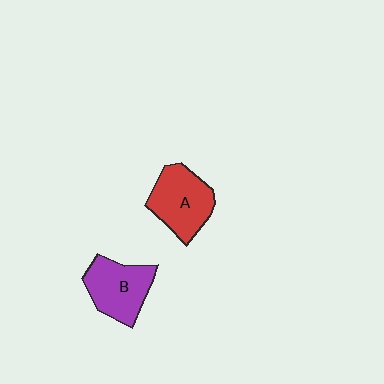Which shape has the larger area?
Shape A (red).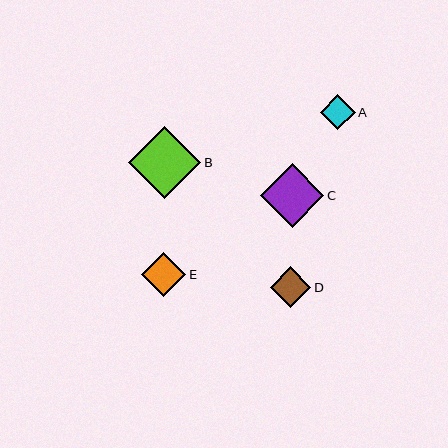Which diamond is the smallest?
Diamond A is the smallest with a size of approximately 35 pixels.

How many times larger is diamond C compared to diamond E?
Diamond C is approximately 1.4 times the size of diamond E.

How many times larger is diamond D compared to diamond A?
Diamond D is approximately 1.2 times the size of diamond A.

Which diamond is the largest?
Diamond B is the largest with a size of approximately 72 pixels.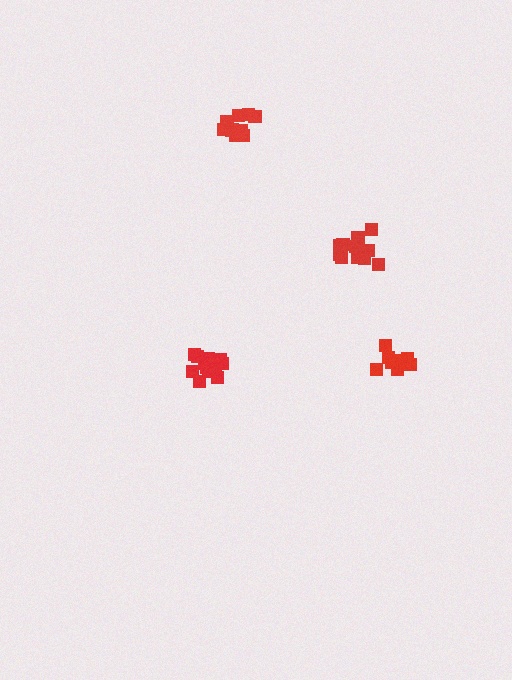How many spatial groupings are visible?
There are 4 spatial groupings.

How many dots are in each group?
Group 1: 10 dots, Group 2: 10 dots, Group 3: 11 dots, Group 4: 15 dots (46 total).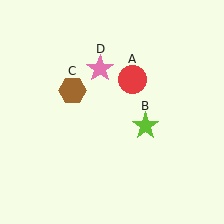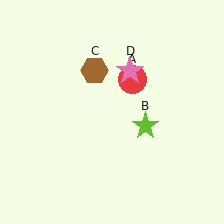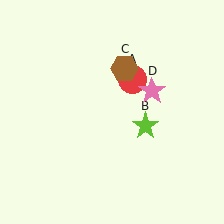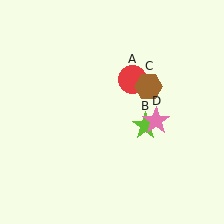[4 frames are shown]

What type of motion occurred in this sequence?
The brown hexagon (object C), pink star (object D) rotated clockwise around the center of the scene.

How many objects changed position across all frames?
2 objects changed position: brown hexagon (object C), pink star (object D).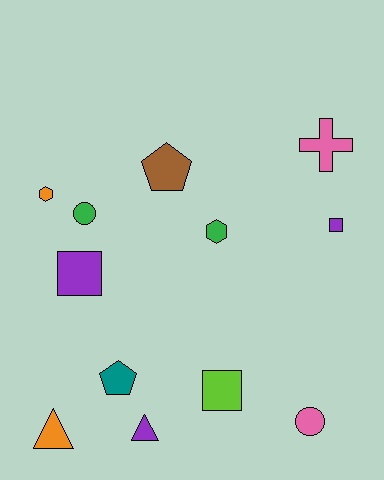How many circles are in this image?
There are 2 circles.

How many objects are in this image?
There are 12 objects.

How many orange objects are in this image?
There are 2 orange objects.